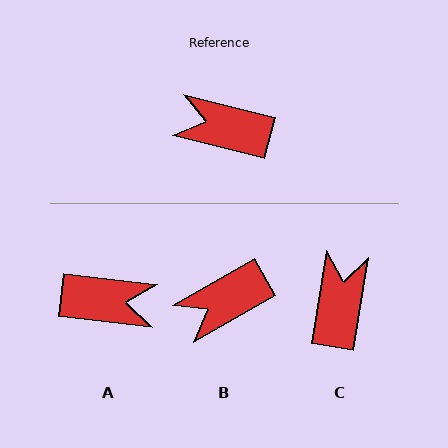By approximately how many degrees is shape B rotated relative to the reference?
Approximately 44 degrees counter-clockwise.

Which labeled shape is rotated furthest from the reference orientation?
A, about 172 degrees away.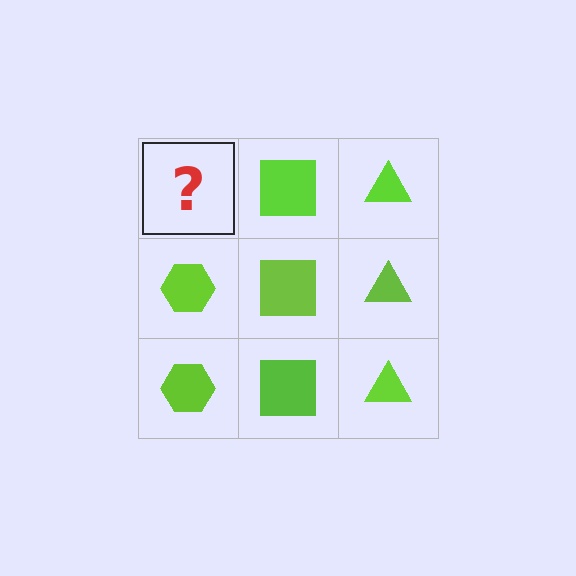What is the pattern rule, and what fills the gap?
The rule is that each column has a consistent shape. The gap should be filled with a lime hexagon.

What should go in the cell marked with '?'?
The missing cell should contain a lime hexagon.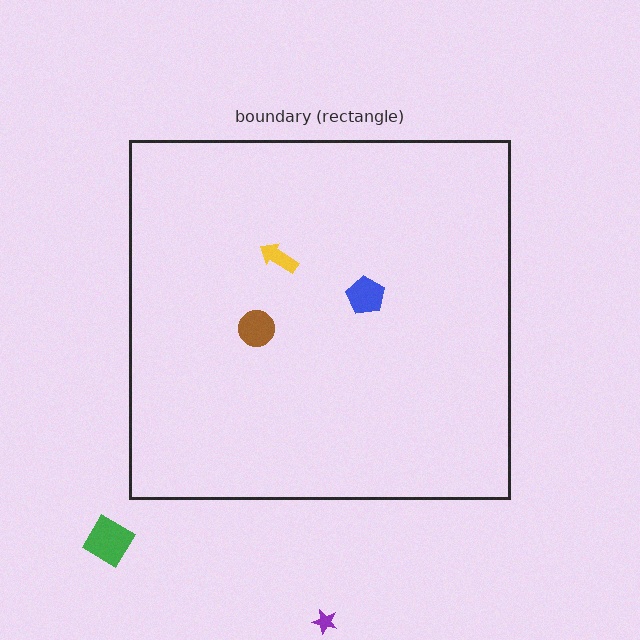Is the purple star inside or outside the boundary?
Outside.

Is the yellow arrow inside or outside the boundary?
Inside.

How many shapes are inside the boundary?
3 inside, 2 outside.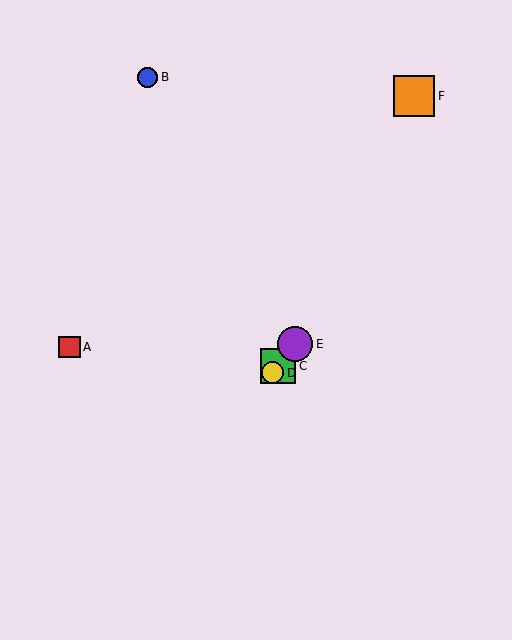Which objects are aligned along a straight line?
Objects C, D, E are aligned along a straight line.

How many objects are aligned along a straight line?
3 objects (C, D, E) are aligned along a straight line.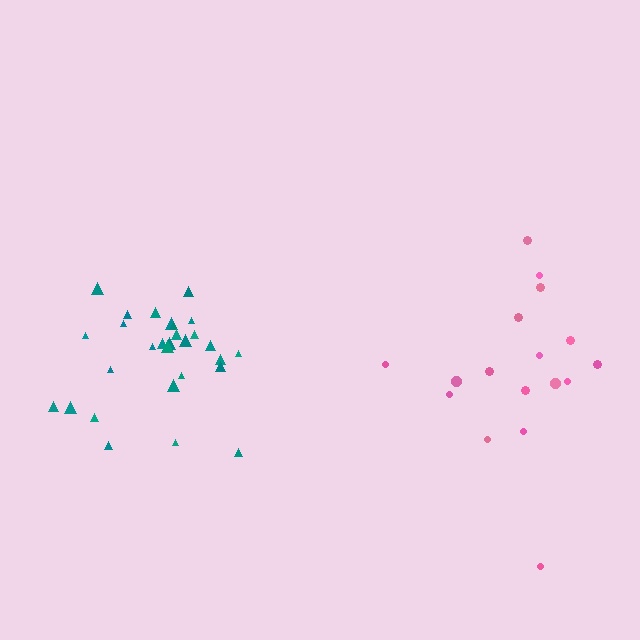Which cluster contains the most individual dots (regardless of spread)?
Teal (29).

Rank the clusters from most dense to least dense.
teal, pink.